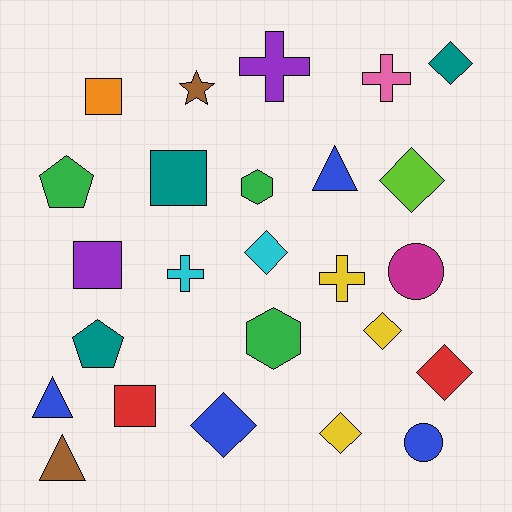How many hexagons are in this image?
There are 2 hexagons.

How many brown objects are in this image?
There are 2 brown objects.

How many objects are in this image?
There are 25 objects.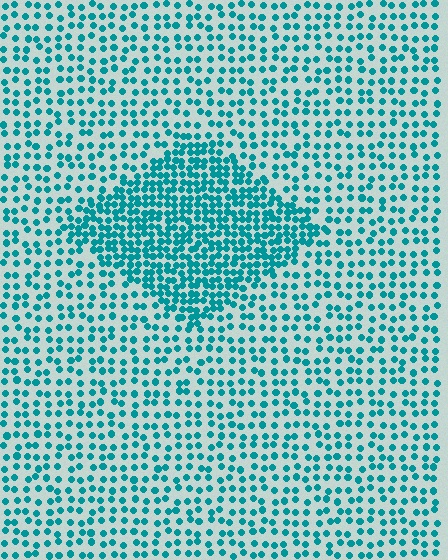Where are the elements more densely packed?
The elements are more densely packed inside the diamond boundary.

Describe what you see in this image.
The image contains small teal elements arranged at two different densities. A diamond-shaped region is visible where the elements are more densely packed than the surrounding area.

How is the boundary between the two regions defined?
The boundary is defined by a change in element density (approximately 2.1x ratio). All elements are the same color, size, and shape.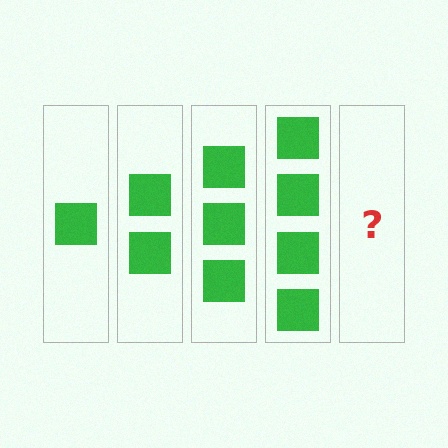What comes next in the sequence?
The next element should be 5 squares.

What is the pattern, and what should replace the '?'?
The pattern is that each step adds one more square. The '?' should be 5 squares.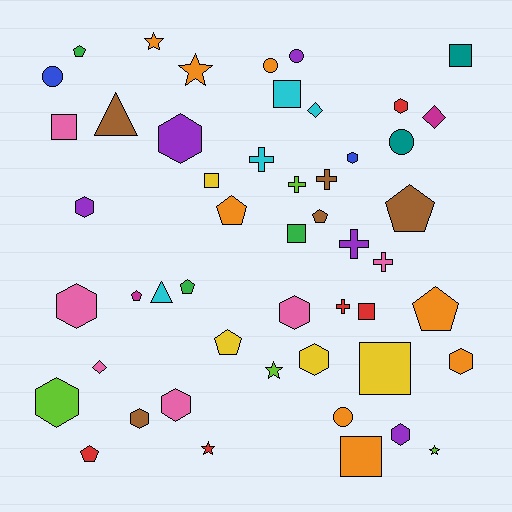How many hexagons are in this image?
There are 12 hexagons.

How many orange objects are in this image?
There are 8 orange objects.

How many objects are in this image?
There are 50 objects.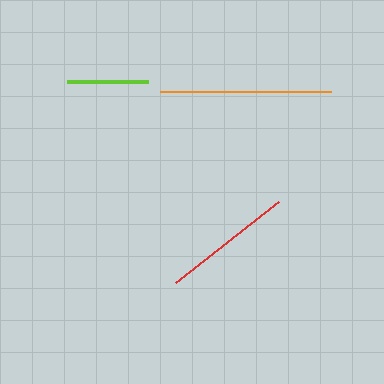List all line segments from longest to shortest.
From longest to shortest: orange, red, lime.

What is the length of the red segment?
The red segment is approximately 131 pixels long.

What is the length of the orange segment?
The orange segment is approximately 171 pixels long.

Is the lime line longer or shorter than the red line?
The red line is longer than the lime line.